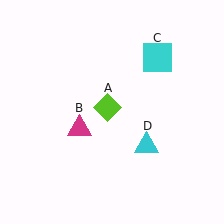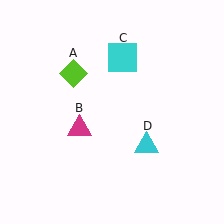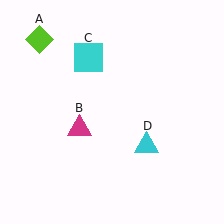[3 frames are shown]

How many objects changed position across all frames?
2 objects changed position: lime diamond (object A), cyan square (object C).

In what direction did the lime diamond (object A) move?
The lime diamond (object A) moved up and to the left.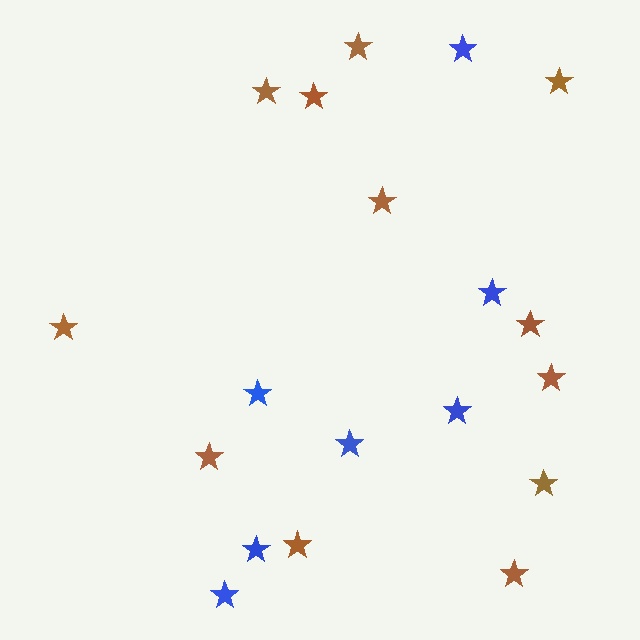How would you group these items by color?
There are 2 groups: one group of brown stars (12) and one group of blue stars (7).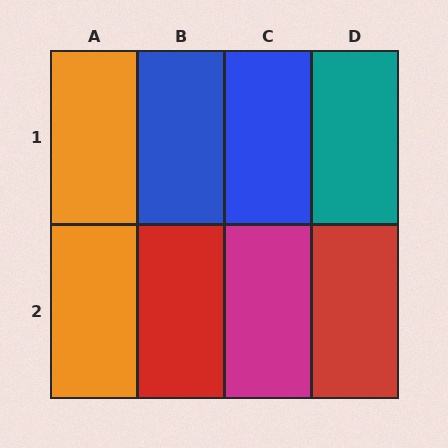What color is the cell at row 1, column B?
Blue.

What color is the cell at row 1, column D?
Teal.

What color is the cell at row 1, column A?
Orange.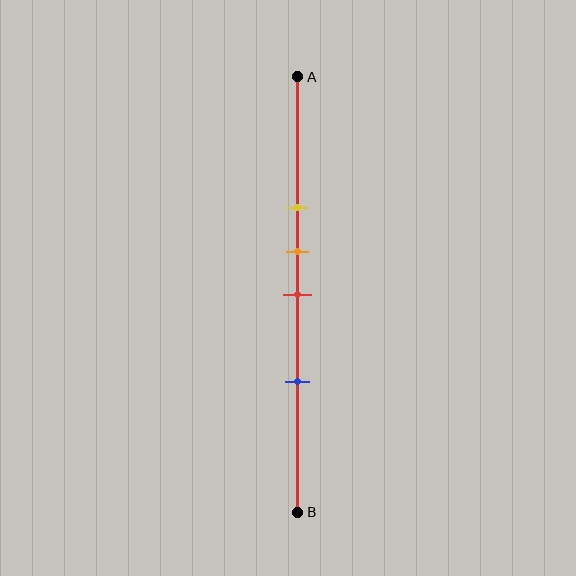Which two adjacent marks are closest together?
The orange and red marks are the closest adjacent pair.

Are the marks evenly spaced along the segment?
No, the marks are not evenly spaced.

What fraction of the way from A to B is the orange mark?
The orange mark is approximately 40% (0.4) of the way from A to B.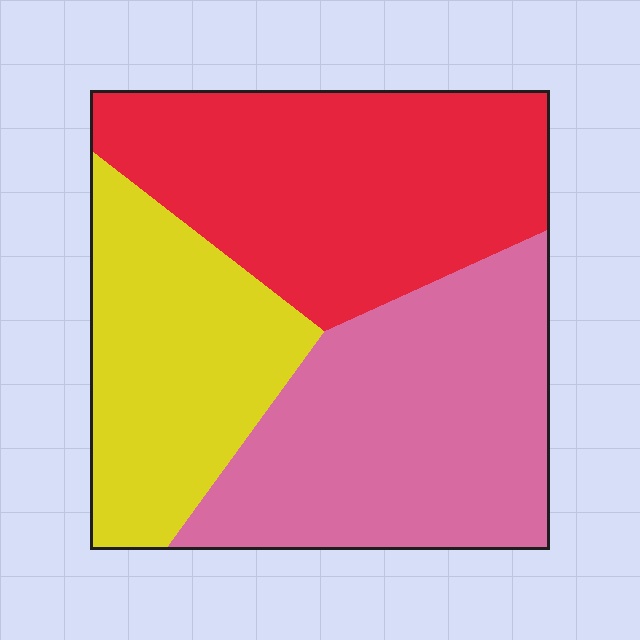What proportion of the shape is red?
Red takes up between a third and a half of the shape.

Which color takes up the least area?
Yellow, at roughly 25%.